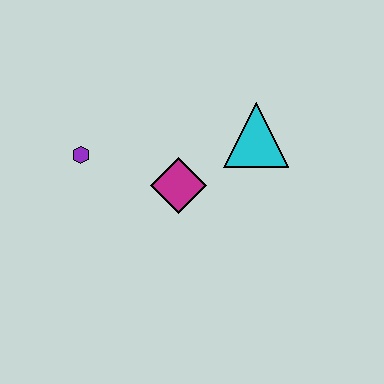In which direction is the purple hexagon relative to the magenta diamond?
The purple hexagon is to the left of the magenta diamond.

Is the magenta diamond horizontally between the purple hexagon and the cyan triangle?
Yes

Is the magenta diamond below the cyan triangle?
Yes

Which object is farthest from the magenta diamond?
The purple hexagon is farthest from the magenta diamond.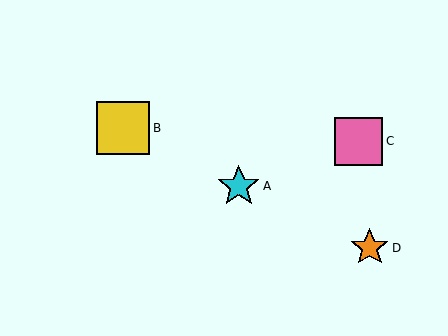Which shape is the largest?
The yellow square (labeled B) is the largest.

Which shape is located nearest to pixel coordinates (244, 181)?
The cyan star (labeled A) at (239, 186) is nearest to that location.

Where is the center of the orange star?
The center of the orange star is at (370, 248).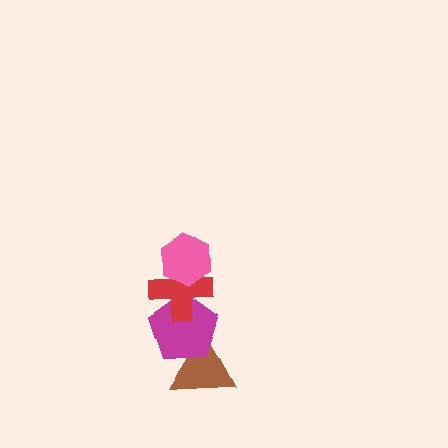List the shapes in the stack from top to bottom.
From top to bottom: the pink hexagon, the red cross, the magenta pentagon, the brown triangle.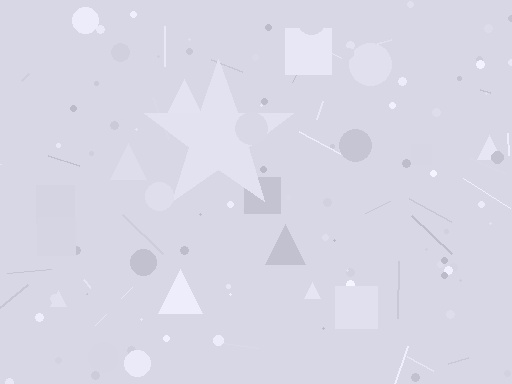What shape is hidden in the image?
A star is hidden in the image.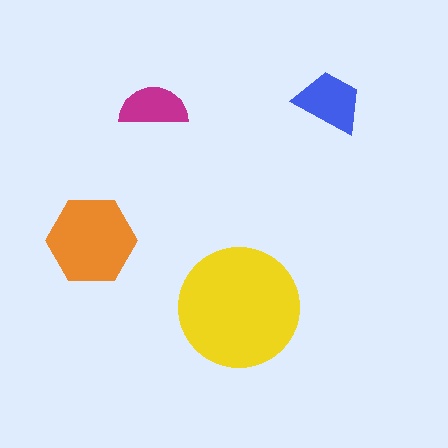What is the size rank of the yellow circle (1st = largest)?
1st.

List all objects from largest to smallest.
The yellow circle, the orange hexagon, the blue trapezoid, the magenta semicircle.